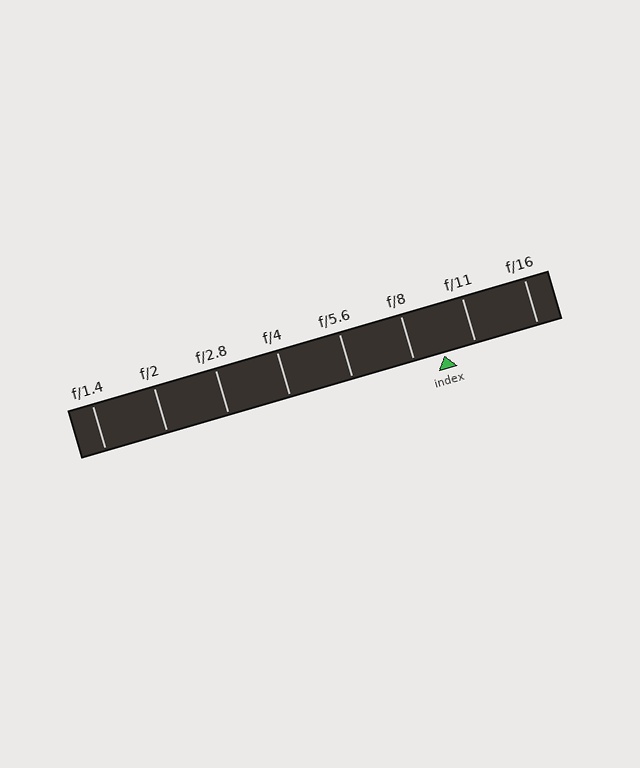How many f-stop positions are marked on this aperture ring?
There are 8 f-stop positions marked.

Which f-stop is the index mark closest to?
The index mark is closest to f/8.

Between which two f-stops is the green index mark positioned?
The index mark is between f/8 and f/11.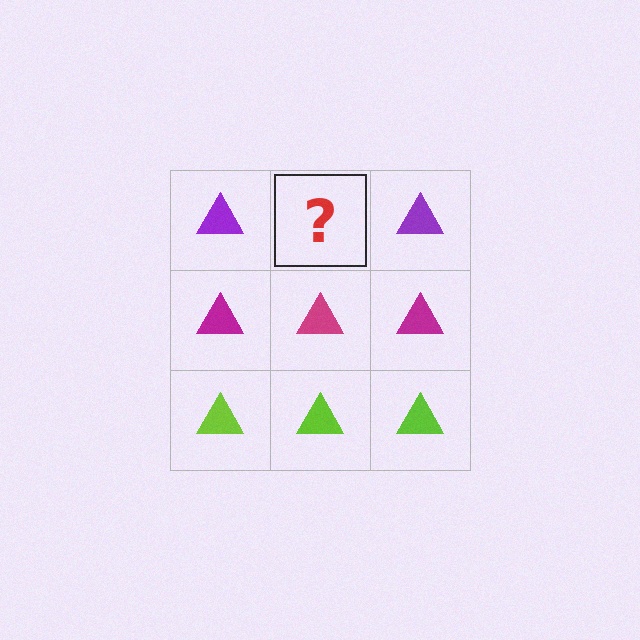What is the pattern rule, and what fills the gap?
The rule is that each row has a consistent color. The gap should be filled with a purple triangle.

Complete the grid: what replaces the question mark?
The question mark should be replaced with a purple triangle.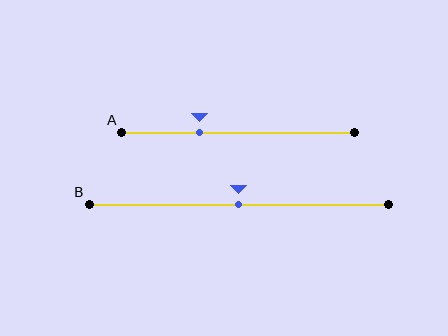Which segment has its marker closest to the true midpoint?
Segment B has its marker closest to the true midpoint.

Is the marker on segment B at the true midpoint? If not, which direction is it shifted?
Yes, the marker on segment B is at the true midpoint.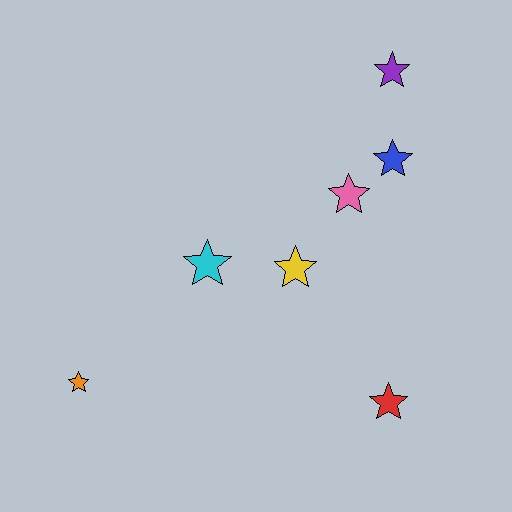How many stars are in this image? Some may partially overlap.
There are 7 stars.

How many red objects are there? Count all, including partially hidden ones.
There is 1 red object.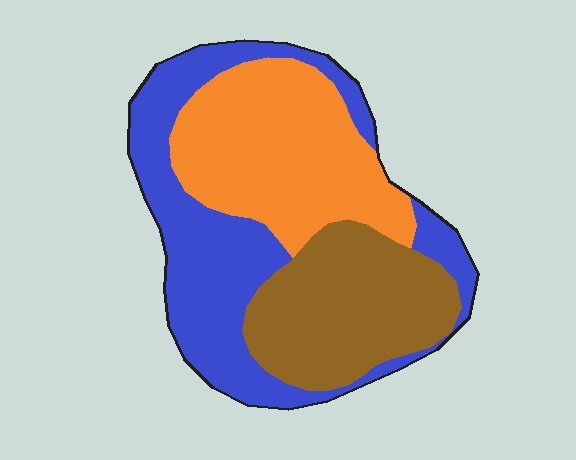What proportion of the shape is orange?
Orange takes up about one third (1/3) of the shape.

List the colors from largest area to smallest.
From largest to smallest: blue, orange, brown.